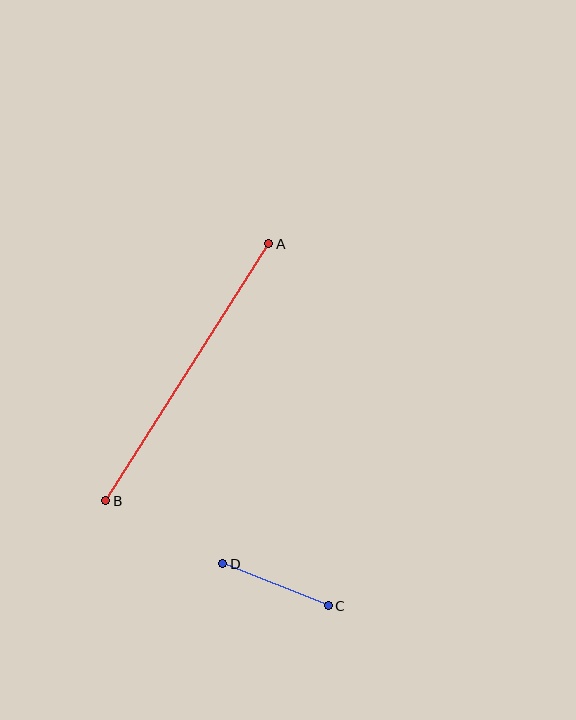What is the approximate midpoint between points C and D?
The midpoint is at approximately (275, 585) pixels.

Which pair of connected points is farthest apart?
Points A and B are farthest apart.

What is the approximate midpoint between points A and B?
The midpoint is at approximately (187, 372) pixels.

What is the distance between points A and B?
The distance is approximately 304 pixels.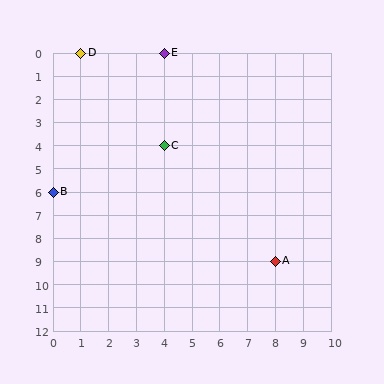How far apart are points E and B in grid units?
Points E and B are 4 columns and 6 rows apart (about 7.2 grid units diagonally).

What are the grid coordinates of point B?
Point B is at grid coordinates (0, 6).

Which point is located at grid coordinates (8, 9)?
Point A is at (8, 9).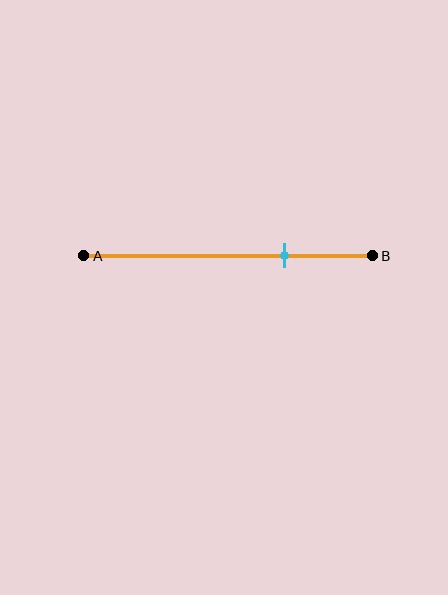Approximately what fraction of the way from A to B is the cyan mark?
The cyan mark is approximately 70% of the way from A to B.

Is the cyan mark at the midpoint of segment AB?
No, the mark is at about 70% from A, not at the 50% midpoint.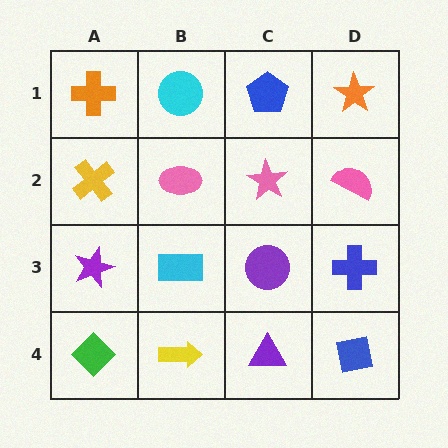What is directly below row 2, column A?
A purple star.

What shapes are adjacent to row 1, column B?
A pink ellipse (row 2, column B), an orange cross (row 1, column A), a blue pentagon (row 1, column C).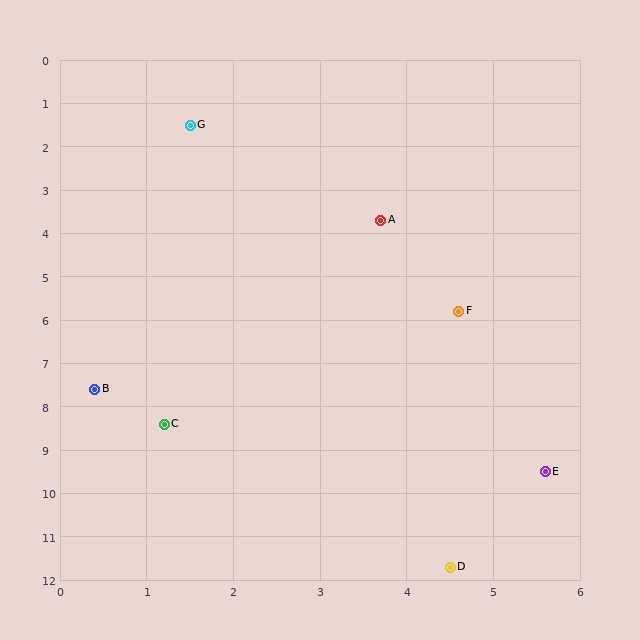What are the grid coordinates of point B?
Point B is at approximately (0.4, 7.6).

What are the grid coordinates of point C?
Point C is at approximately (1.2, 8.4).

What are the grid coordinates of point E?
Point E is at approximately (5.6, 9.5).